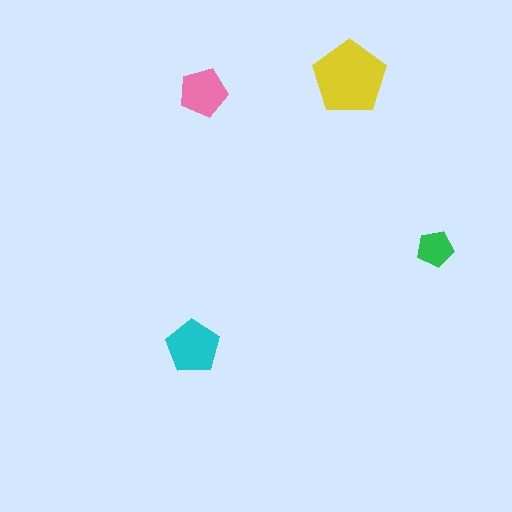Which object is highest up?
The yellow pentagon is topmost.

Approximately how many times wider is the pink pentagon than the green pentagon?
About 1.5 times wider.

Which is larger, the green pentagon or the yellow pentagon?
The yellow one.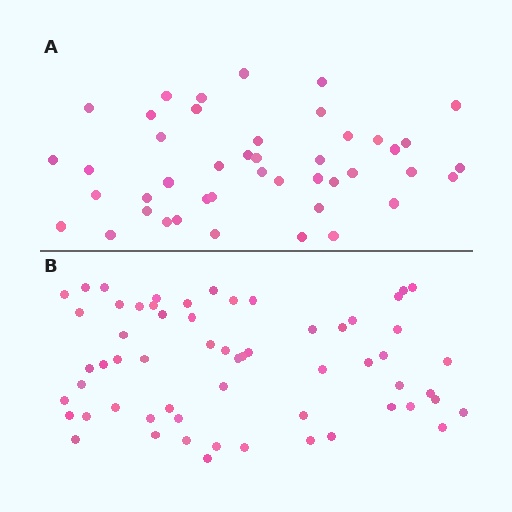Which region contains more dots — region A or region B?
Region B (the bottom region) has more dots.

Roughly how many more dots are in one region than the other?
Region B has approximately 15 more dots than region A.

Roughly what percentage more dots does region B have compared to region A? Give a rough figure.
About 35% more.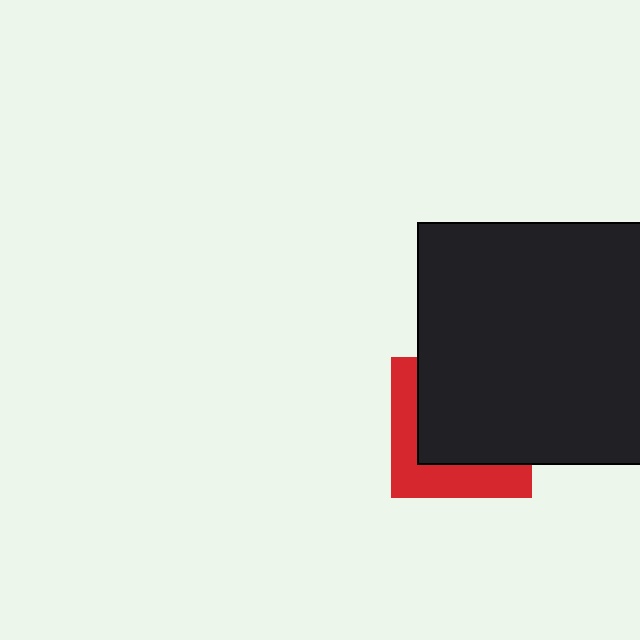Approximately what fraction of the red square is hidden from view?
Roughly 63% of the red square is hidden behind the black square.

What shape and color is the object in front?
The object in front is a black square.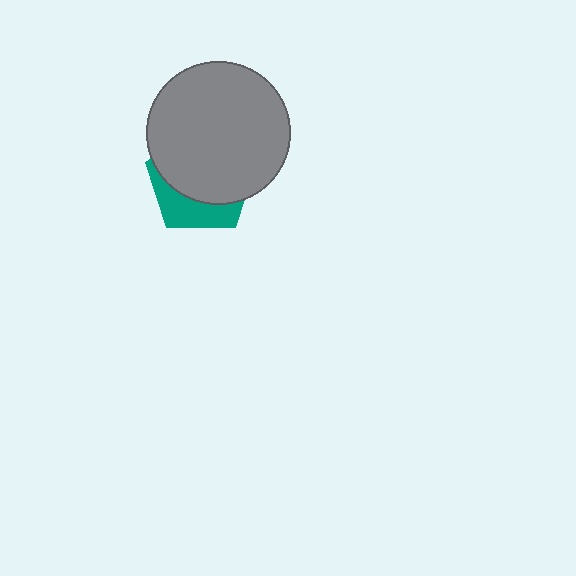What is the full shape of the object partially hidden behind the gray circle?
The partially hidden object is a teal pentagon.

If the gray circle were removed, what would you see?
You would see the complete teal pentagon.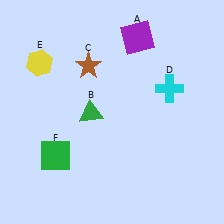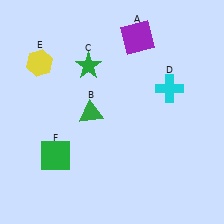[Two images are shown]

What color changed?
The star (C) changed from brown in Image 1 to green in Image 2.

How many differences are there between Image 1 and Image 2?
There is 1 difference between the two images.